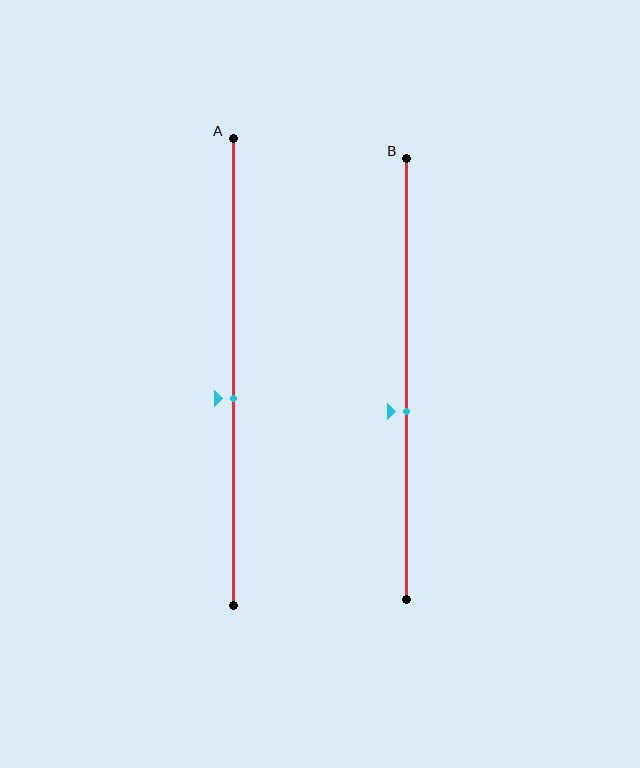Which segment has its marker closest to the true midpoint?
Segment A has its marker closest to the true midpoint.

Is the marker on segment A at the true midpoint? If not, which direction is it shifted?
No, the marker on segment A is shifted downward by about 6% of the segment length.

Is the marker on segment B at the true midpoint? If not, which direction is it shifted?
No, the marker on segment B is shifted downward by about 7% of the segment length.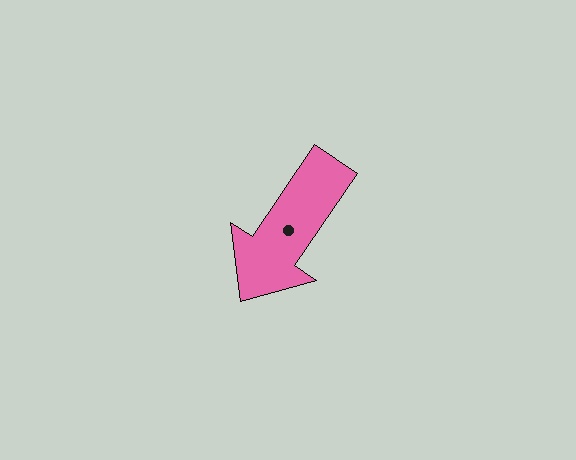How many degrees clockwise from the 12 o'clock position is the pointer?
Approximately 214 degrees.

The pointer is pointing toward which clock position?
Roughly 7 o'clock.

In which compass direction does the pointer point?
Southwest.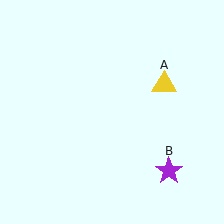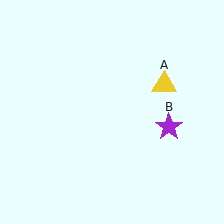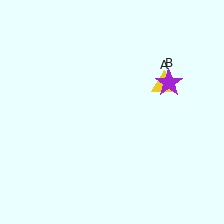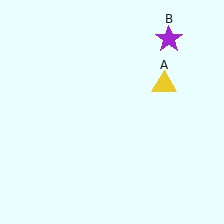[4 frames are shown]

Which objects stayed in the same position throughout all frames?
Yellow triangle (object A) remained stationary.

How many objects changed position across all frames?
1 object changed position: purple star (object B).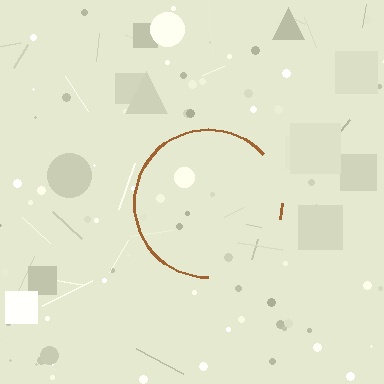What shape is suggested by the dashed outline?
The dashed outline suggests a circle.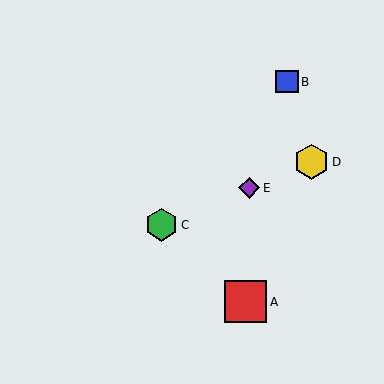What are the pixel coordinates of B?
Object B is at (287, 82).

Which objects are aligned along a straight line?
Objects C, D, E are aligned along a straight line.